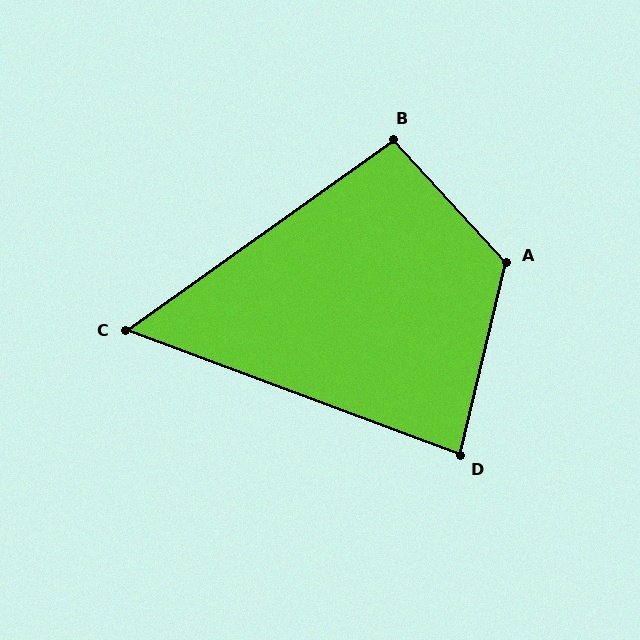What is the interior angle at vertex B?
Approximately 97 degrees (obtuse).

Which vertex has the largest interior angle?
A, at approximately 124 degrees.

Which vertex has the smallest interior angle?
C, at approximately 56 degrees.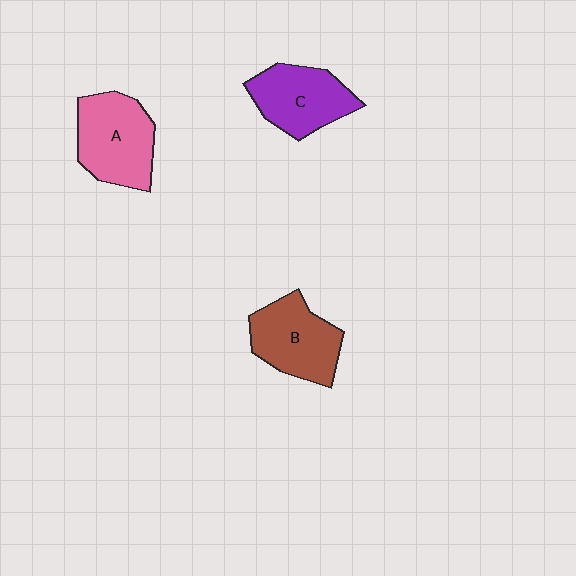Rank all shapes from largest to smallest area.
From largest to smallest: A (pink), B (brown), C (purple).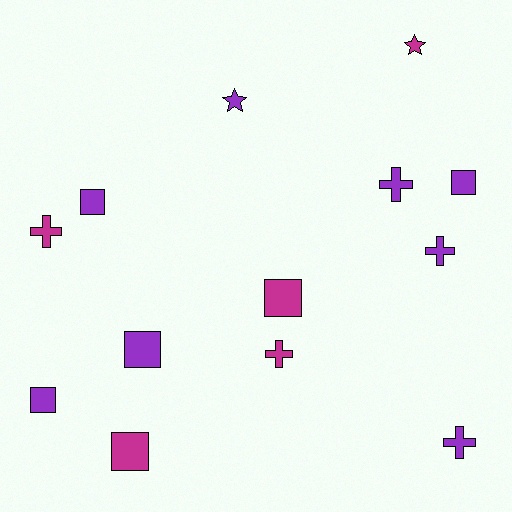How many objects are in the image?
There are 13 objects.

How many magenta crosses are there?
There are 2 magenta crosses.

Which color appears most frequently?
Purple, with 8 objects.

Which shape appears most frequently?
Square, with 6 objects.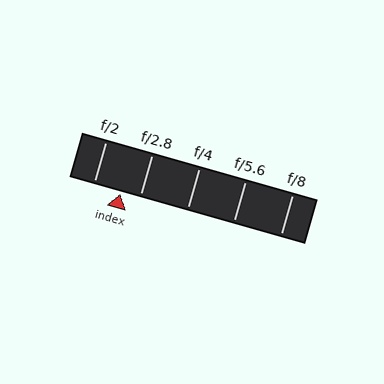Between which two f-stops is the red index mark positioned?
The index mark is between f/2 and f/2.8.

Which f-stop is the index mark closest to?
The index mark is closest to f/2.8.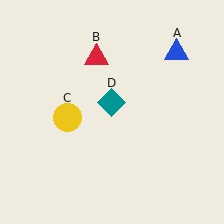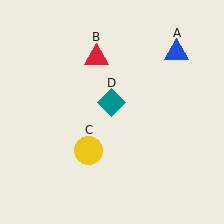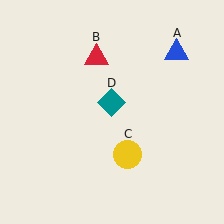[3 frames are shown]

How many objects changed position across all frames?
1 object changed position: yellow circle (object C).